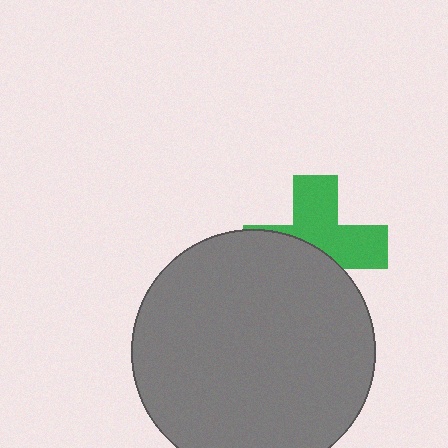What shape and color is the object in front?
The object in front is a gray circle.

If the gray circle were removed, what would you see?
You would see the complete green cross.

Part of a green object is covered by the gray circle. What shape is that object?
It is a cross.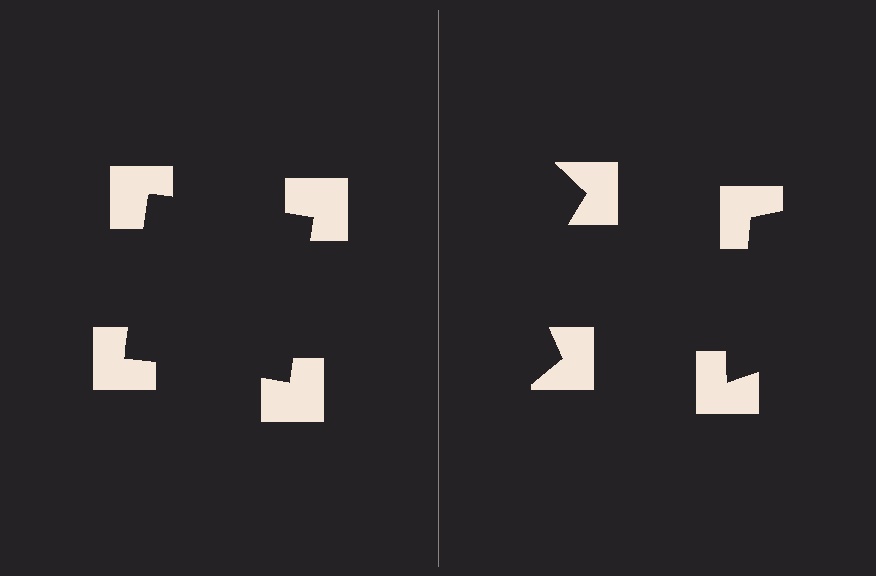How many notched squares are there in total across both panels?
8 — 4 on each side.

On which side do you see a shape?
An illusory square appears on the left side. On the right side the wedge cuts are rotated, so no coherent shape forms.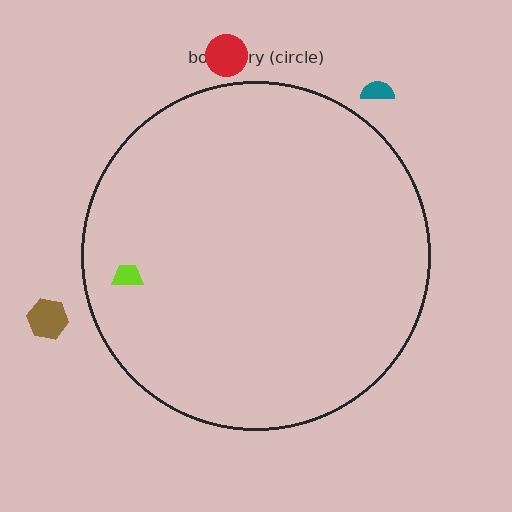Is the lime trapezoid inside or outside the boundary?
Inside.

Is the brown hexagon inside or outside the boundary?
Outside.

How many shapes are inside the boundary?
1 inside, 3 outside.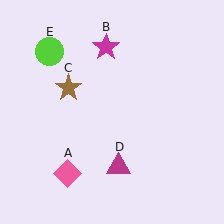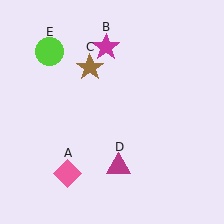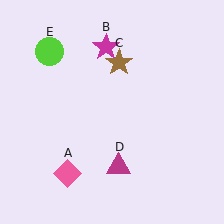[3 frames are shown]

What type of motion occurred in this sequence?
The brown star (object C) rotated clockwise around the center of the scene.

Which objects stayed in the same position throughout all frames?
Pink diamond (object A) and magenta star (object B) and magenta triangle (object D) and lime circle (object E) remained stationary.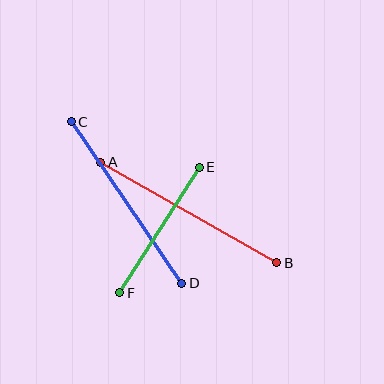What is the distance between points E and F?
The distance is approximately 149 pixels.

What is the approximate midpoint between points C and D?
The midpoint is at approximately (126, 203) pixels.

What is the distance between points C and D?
The distance is approximately 195 pixels.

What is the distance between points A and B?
The distance is approximately 203 pixels.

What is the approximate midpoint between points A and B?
The midpoint is at approximately (189, 213) pixels.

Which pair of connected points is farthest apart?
Points A and B are farthest apart.